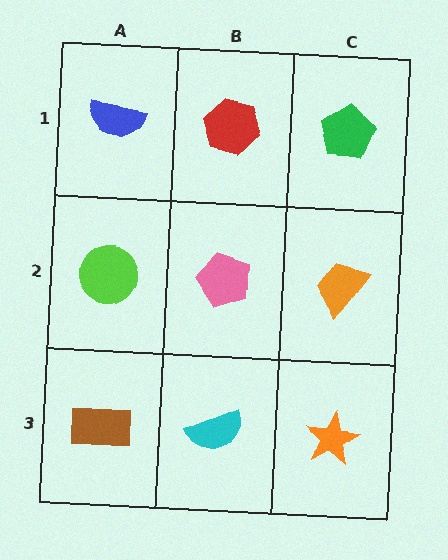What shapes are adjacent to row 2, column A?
A blue semicircle (row 1, column A), a brown rectangle (row 3, column A), a pink pentagon (row 2, column B).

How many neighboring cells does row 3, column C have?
2.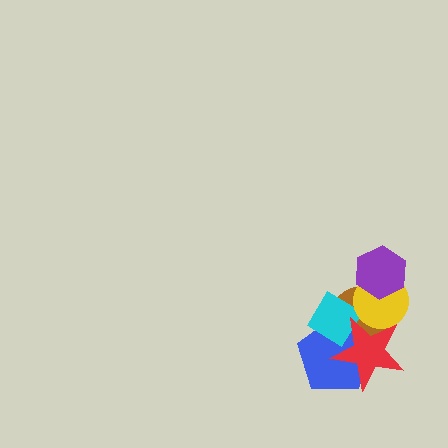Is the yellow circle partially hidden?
Yes, it is partially covered by another shape.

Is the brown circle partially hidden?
Yes, it is partially covered by another shape.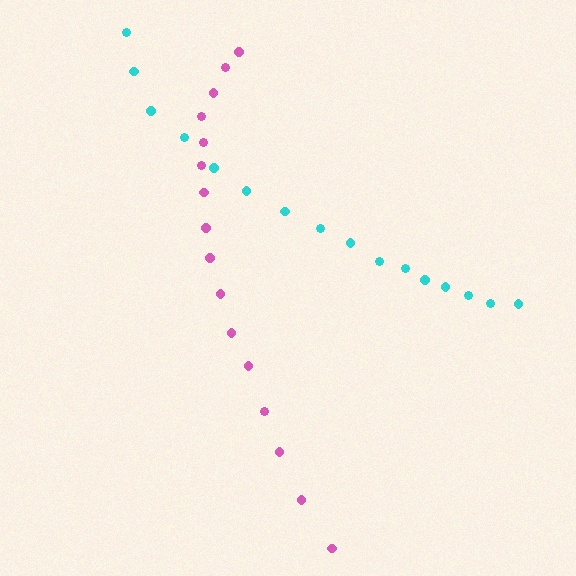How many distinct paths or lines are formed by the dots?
There are 2 distinct paths.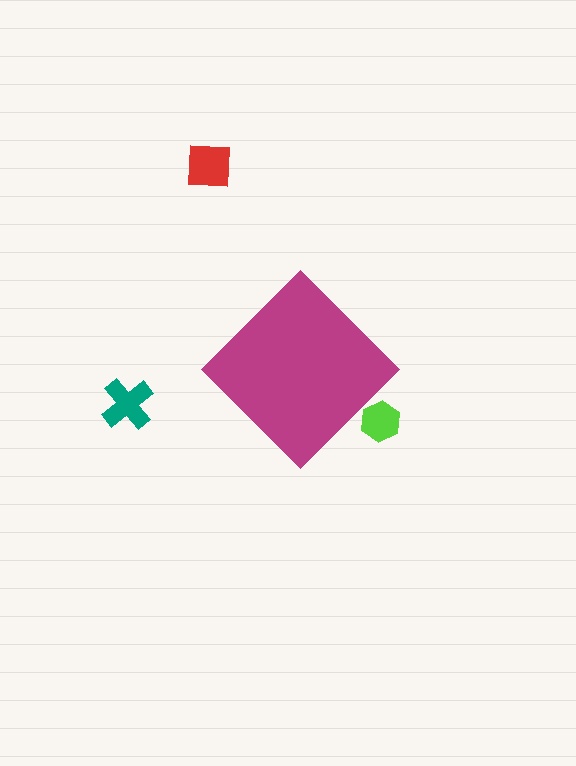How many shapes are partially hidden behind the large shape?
1 shape is partially hidden.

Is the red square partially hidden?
No, the red square is fully visible.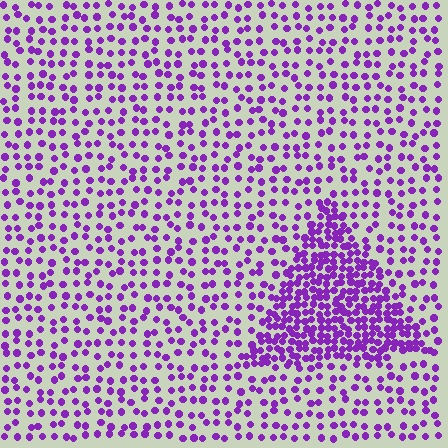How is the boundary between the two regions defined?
The boundary is defined by a change in element density (approximately 2.5x ratio). All elements are the same color, size, and shape.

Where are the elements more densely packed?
The elements are more densely packed inside the triangle boundary.